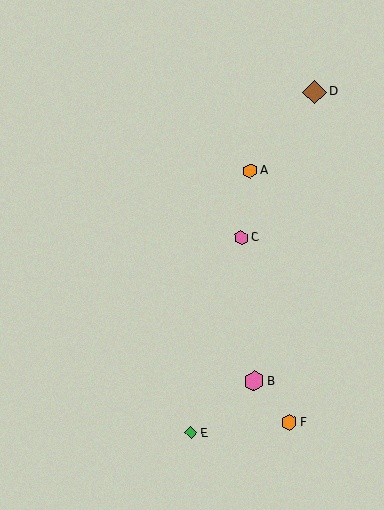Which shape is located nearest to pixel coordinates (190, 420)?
The green diamond (labeled E) at (191, 433) is nearest to that location.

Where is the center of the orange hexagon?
The center of the orange hexagon is at (250, 171).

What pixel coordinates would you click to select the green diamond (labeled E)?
Click at (191, 433) to select the green diamond E.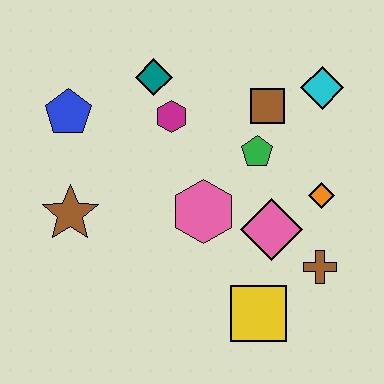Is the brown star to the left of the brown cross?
Yes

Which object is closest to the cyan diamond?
The brown square is closest to the cyan diamond.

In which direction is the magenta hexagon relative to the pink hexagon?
The magenta hexagon is above the pink hexagon.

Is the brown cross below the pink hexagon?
Yes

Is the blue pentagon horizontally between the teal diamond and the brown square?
No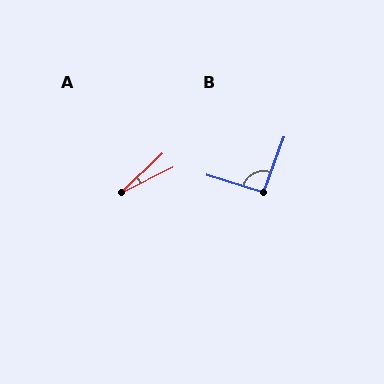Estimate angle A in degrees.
Approximately 17 degrees.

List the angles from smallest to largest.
A (17°), B (93°).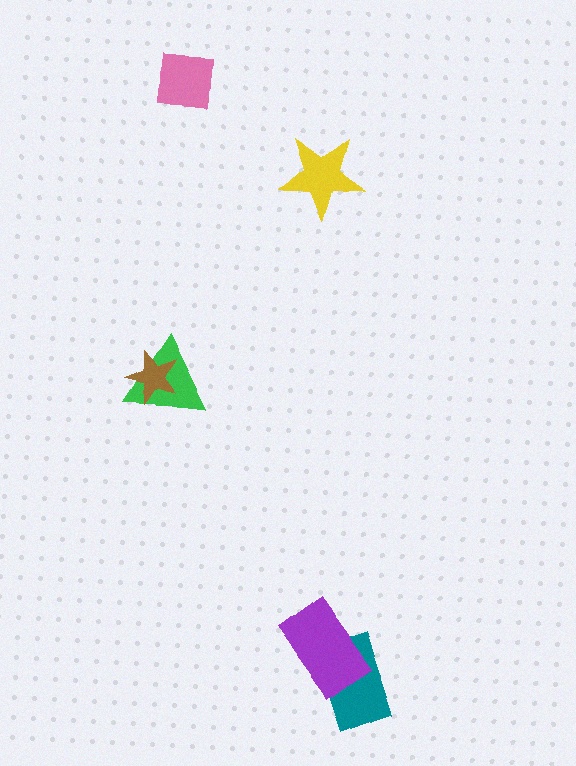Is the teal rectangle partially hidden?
Yes, it is partially covered by another shape.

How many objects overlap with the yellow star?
0 objects overlap with the yellow star.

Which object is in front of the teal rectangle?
The purple rectangle is in front of the teal rectangle.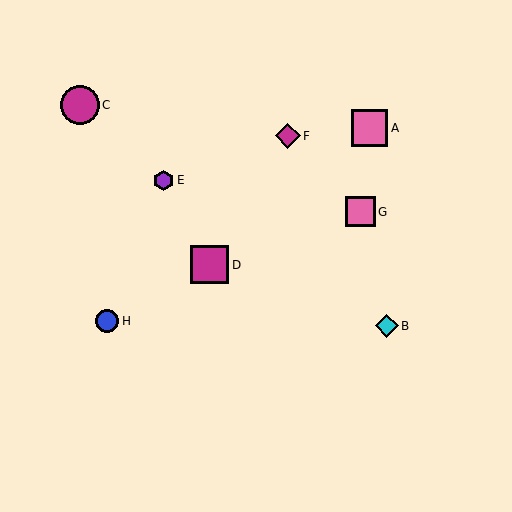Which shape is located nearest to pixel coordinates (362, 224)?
The pink square (labeled G) at (360, 212) is nearest to that location.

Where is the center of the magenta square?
The center of the magenta square is at (210, 265).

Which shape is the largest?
The magenta circle (labeled C) is the largest.